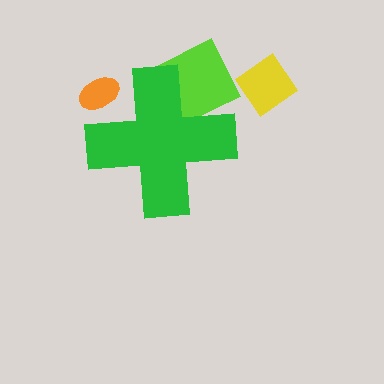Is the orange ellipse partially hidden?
Yes, the orange ellipse is partially hidden behind the green cross.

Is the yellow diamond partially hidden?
No, the yellow diamond is fully visible.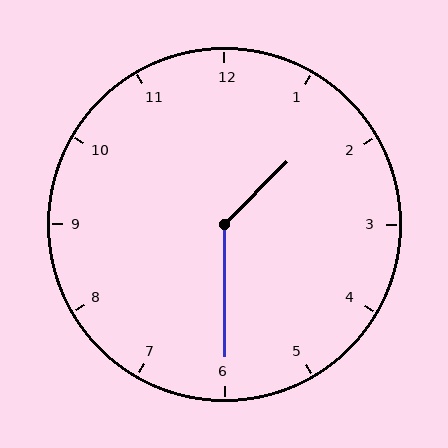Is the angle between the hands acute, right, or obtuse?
It is obtuse.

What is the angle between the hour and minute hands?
Approximately 135 degrees.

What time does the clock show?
1:30.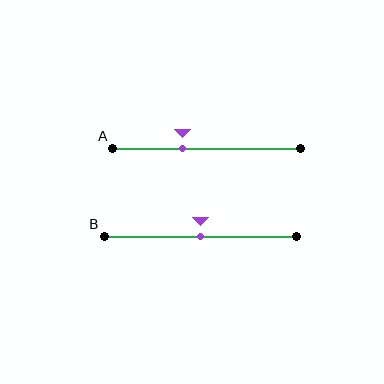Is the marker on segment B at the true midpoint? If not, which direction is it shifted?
Yes, the marker on segment B is at the true midpoint.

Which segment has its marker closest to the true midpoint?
Segment B has its marker closest to the true midpoint.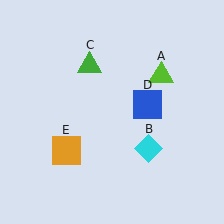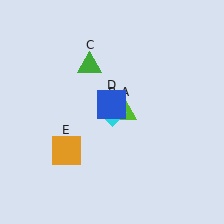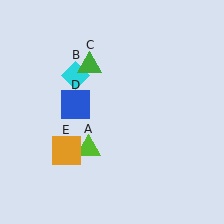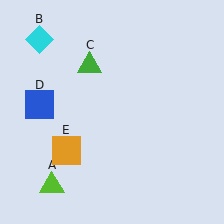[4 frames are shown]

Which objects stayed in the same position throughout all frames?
Green triangle (object C) and orange square (object E) remained stationary.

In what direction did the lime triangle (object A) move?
The lime triangle (object A) moved down and to the left.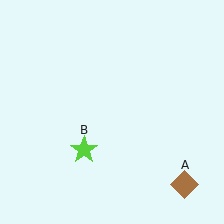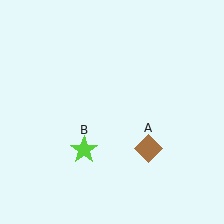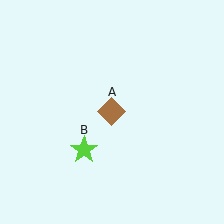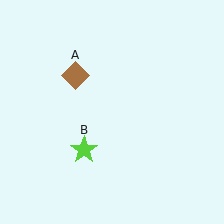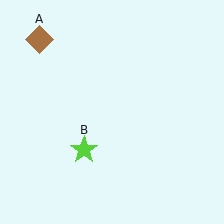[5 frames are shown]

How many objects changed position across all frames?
1 object changed position: brown diamond (object A).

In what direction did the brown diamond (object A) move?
The brown diamond (object A) moved up and to the left.